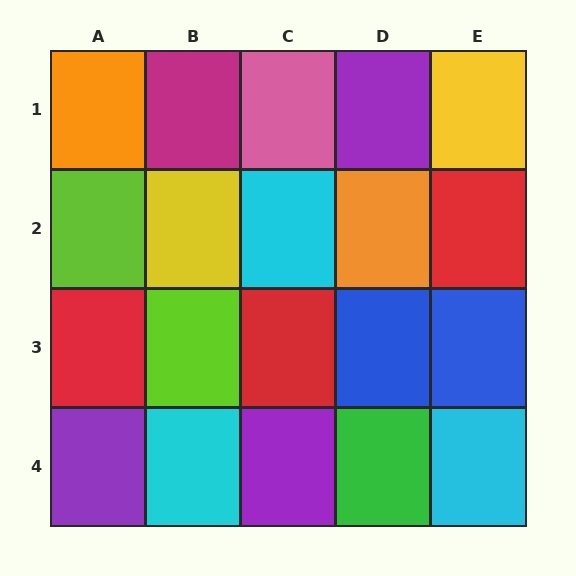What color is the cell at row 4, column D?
Green.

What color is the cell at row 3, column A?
Red.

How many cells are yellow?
2 cells are yellow.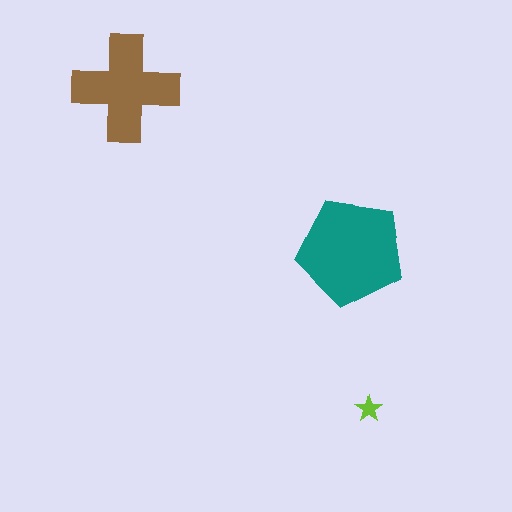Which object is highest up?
The brown cross is topmost.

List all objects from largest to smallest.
The teal pentagon, the brown cross, the lime star.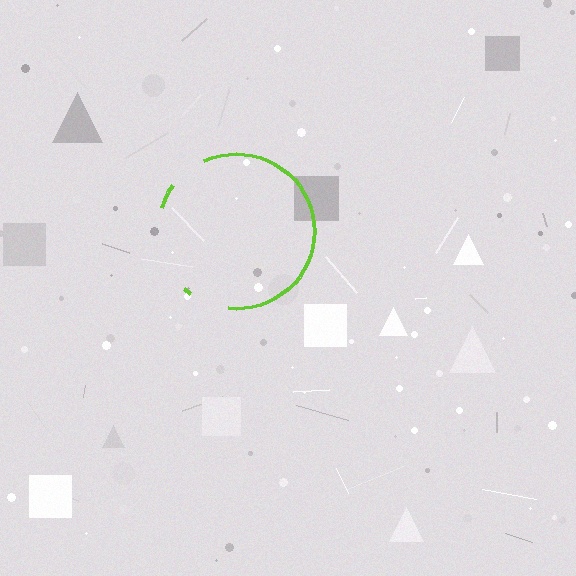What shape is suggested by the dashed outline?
The dashed outline suggests a circle.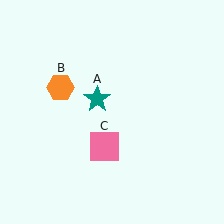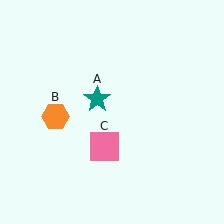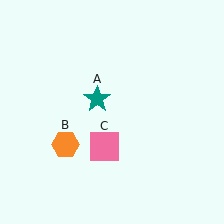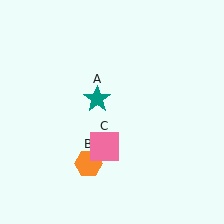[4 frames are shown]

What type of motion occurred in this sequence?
The orange hexagon (object B) rotated counterclockwise around the center of the scene.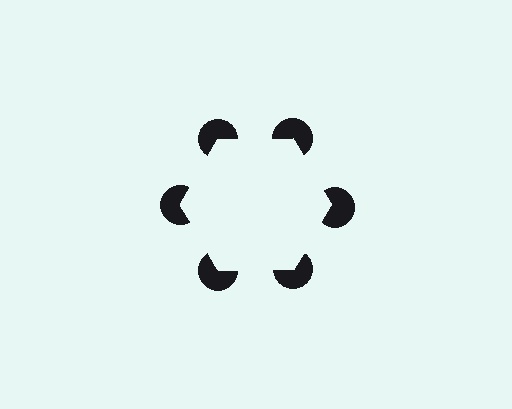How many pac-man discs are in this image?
There are 6 — one at each vertex of the illusory hexagon.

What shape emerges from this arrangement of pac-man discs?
An illusory hexagon — its edges are inferred from the aligned wedge cuts in the pac-man discs, not physically drawn.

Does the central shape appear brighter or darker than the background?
It typically appears slightly brighter than the background, even though no actual brightness change is drawn.